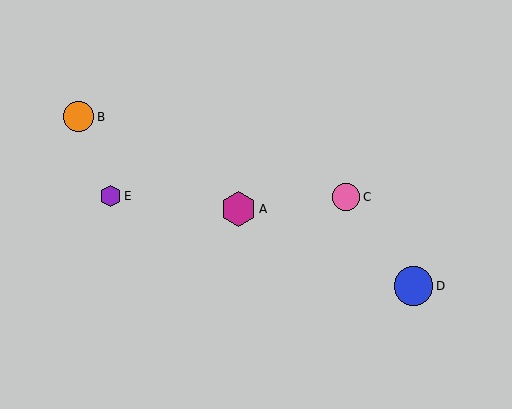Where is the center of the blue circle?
The center of the blue circle is at (413, 286).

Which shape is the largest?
The blue circle (labeled D) is the largest.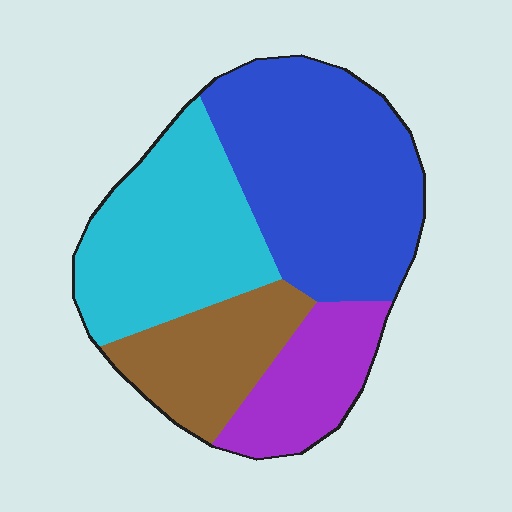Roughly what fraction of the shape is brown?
Brown takes up about one sixth (1/6) of the shape.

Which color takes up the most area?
Blue, at roughly 40%.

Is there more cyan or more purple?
Cyan.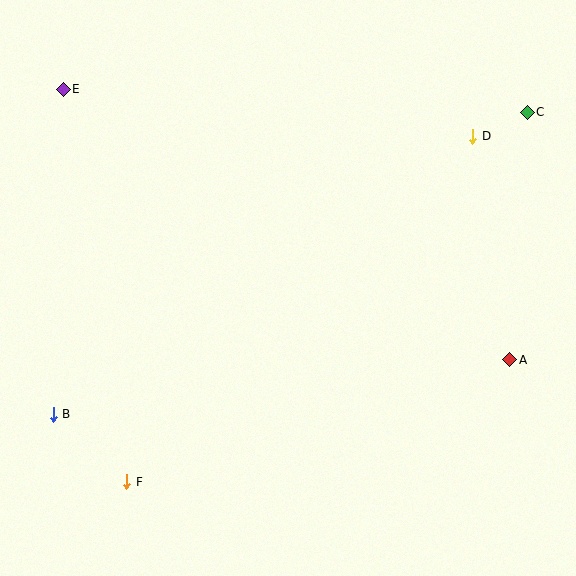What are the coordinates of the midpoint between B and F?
The midpoint between B and F is at (90, 448).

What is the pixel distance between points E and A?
The distance between E and A is 522 pixels.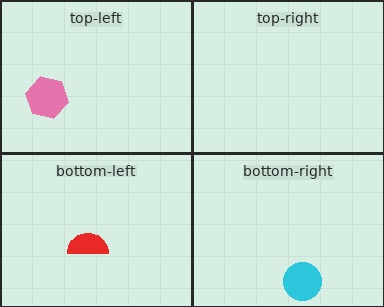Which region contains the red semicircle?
The bottom-left region.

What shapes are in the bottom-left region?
The red semicircle.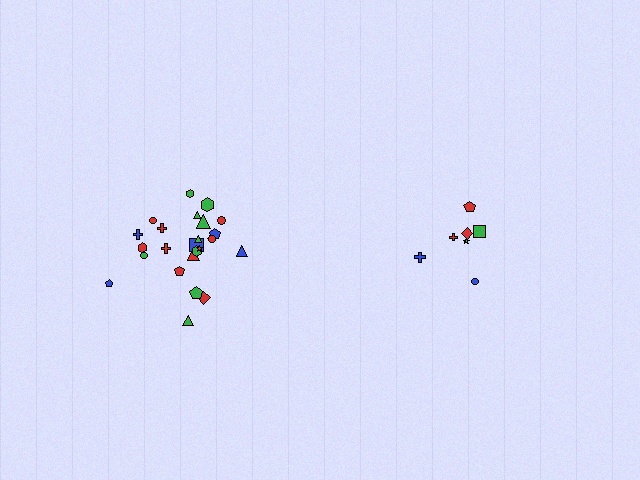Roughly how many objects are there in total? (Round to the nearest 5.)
Roughly 35 objects in total.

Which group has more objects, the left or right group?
The left group.